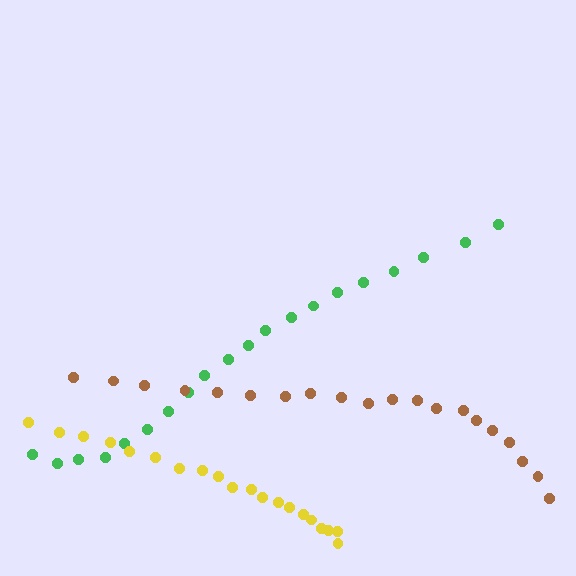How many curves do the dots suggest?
There are 3 distinct paths.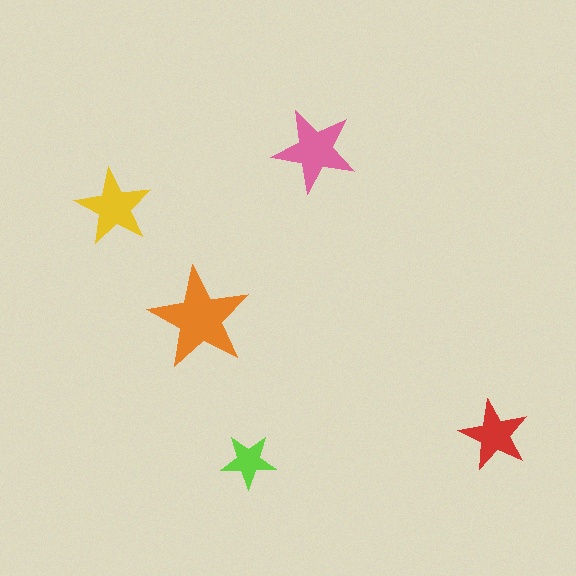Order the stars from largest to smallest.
the orange one, the pink one, the yellow one, the red one, the lime one.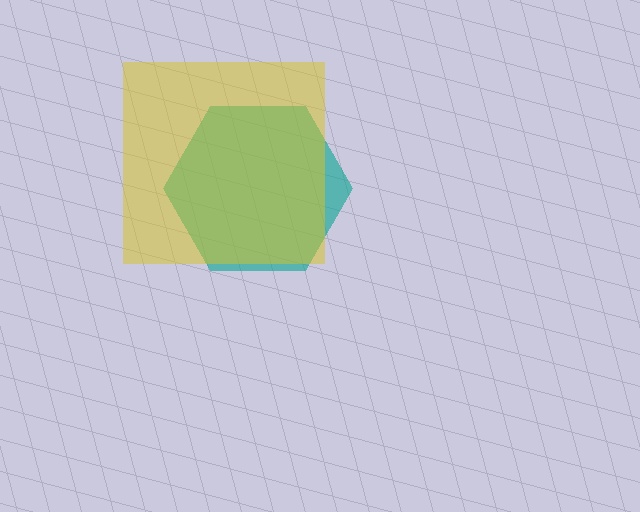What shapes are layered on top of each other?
The layered shapes are: a teal hexagon, a yellow square.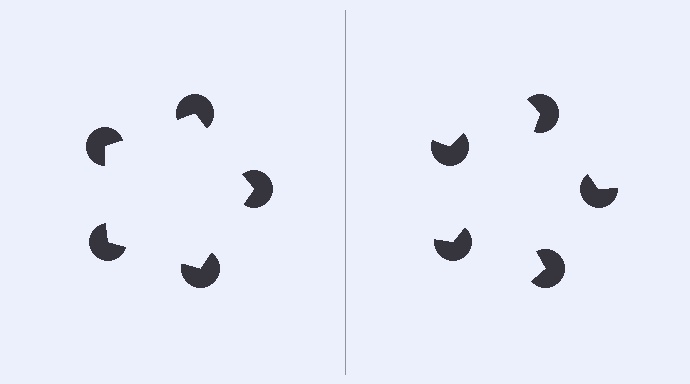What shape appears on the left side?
An illusory pentagon.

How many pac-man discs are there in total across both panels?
10 — 5 on each side.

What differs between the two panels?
The pac-man discs are positioned identically on both sides; only the wedge orientations differ. On the left they align to a pentagon; on the right they are misaligned.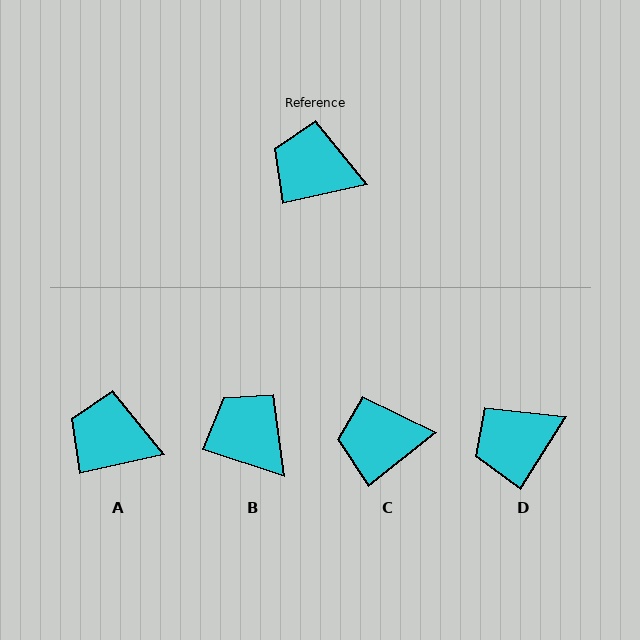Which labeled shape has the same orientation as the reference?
A.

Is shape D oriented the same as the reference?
No, it is off by about 45 degrees.